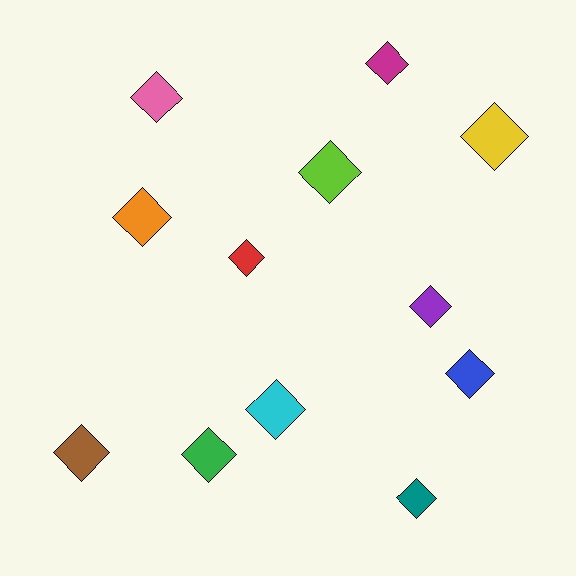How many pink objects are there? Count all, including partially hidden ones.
There is 1 pink object.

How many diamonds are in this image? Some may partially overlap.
There are 12 diamonds.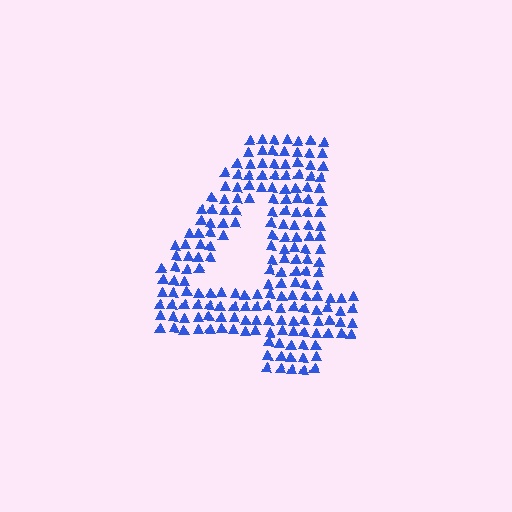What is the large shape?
The large shape is the digit 4.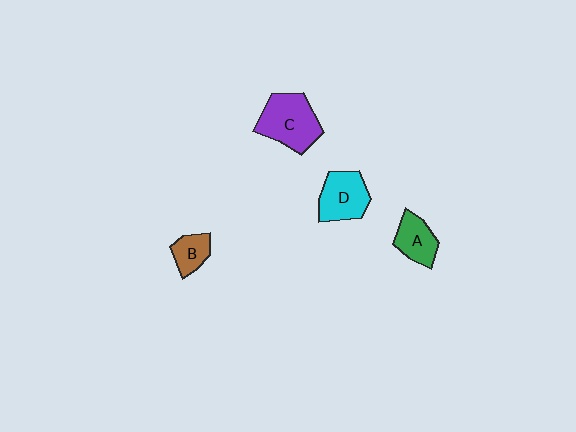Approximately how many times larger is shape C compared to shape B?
Approximately 2.2 times.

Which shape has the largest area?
Shape C (purple).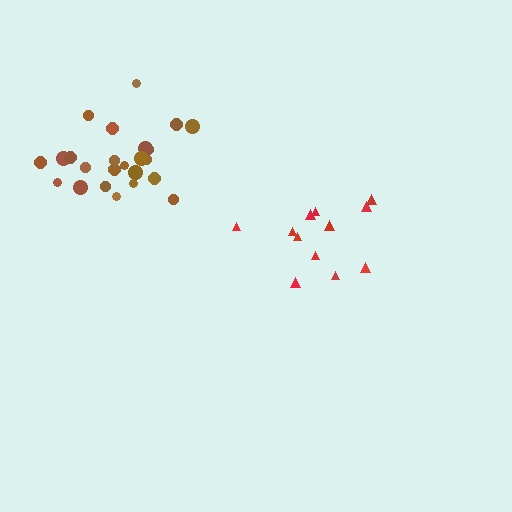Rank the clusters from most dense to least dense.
brown, red.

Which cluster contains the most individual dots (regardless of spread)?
Brown (24).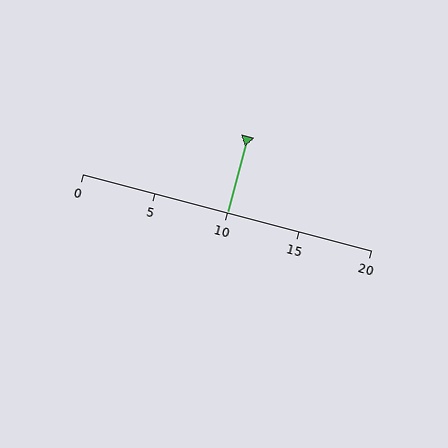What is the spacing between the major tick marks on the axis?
The major ticks are spaced 5 apart.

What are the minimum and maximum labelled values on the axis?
The axis runs from 0 to 20.